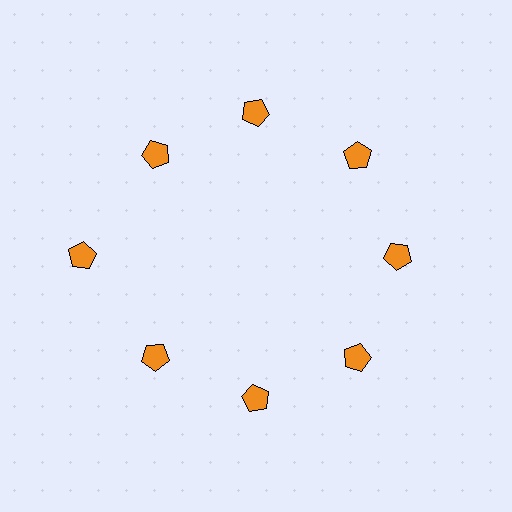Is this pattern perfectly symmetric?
No. The 8 orange pentagons are arranged in a ring, but one element near the 9 o'clock position is pushed outward from the center, breaking the 8-fold rotational symmetry.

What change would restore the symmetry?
The symmetry would be restored by moving it inward, back onto the ring so that all 8 pentagons sit at equal angles and equal distance from the center.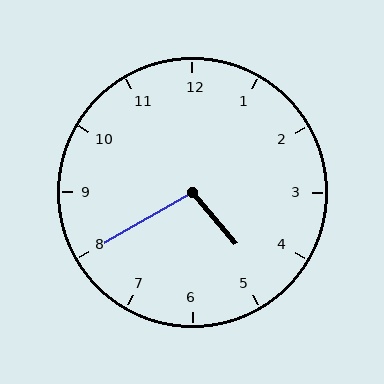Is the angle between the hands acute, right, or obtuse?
It is obtuse.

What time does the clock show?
4:40.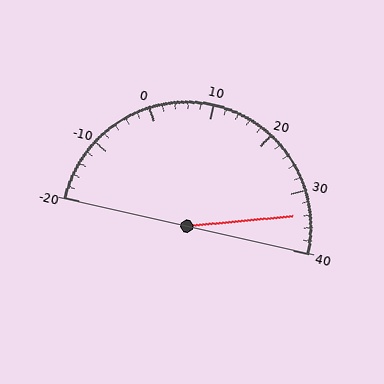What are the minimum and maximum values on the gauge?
The gauge ranges from -20 to 40.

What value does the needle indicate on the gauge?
The needle indicates approximately 34.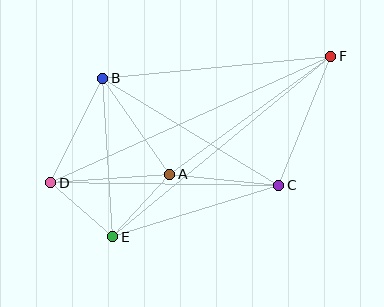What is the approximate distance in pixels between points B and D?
The distance between B and D is approximately 117 pixels.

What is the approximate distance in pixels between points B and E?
The distance between B and E is approximately 159 pixels.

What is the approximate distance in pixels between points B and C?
The distance between B and C is approximately 206 pixels.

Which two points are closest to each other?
Points D and E are closest to each other.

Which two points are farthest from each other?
Points D and F are farthest from each other.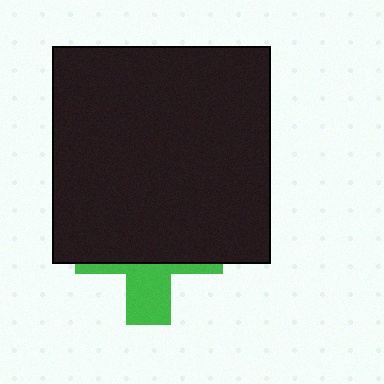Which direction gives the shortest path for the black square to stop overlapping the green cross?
Moving up gives the shortest separation.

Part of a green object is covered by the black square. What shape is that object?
It is a cross.